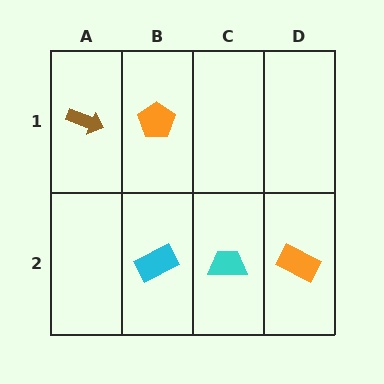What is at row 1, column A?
A brown arrow.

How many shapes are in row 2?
3 shapes.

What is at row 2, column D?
An orange rectangle.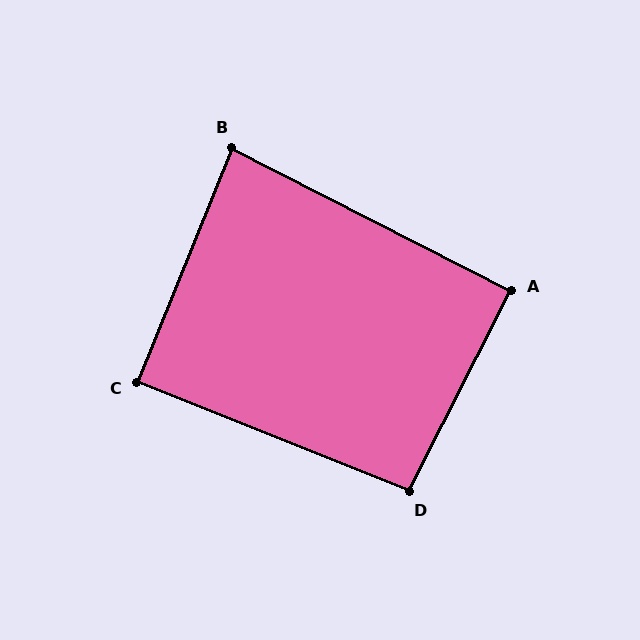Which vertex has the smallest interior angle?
B, at approximately 85 degrees.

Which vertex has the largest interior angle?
D, at approximately 95 degrees.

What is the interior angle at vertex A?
Approximately 90 degrees (approximately right).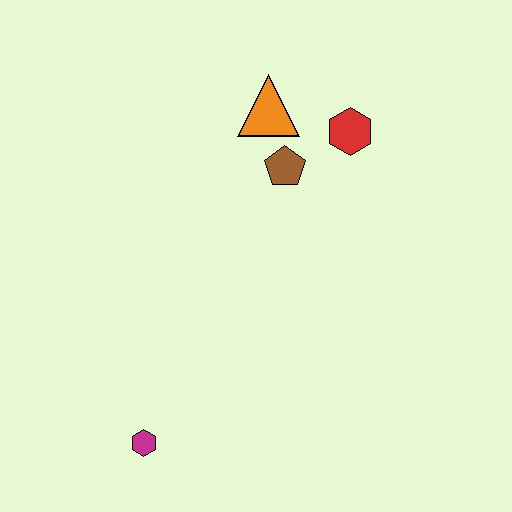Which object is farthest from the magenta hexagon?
The red hexagon is farthest from the magenta hexagon.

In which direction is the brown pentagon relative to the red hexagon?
The brown pentagon is to the left of the red hexagon.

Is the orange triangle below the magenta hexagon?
No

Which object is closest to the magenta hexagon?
The brown pentagon is closest to the magenta hexagon.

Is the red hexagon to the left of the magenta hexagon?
No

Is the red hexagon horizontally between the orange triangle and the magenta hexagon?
No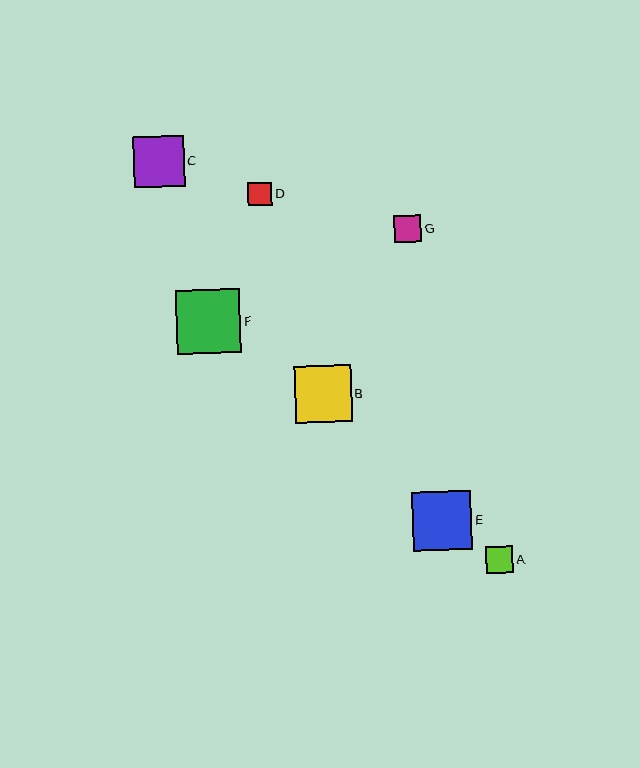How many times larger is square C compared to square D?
Square C is approximately 2.1 times the size of square D.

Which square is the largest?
Square F is the largest with a size of approximately 64 pixels.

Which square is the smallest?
Square D is the smallest with a size of approximately 24 pixels.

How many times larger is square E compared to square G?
Square E is approximately 2.2 times the size of square G.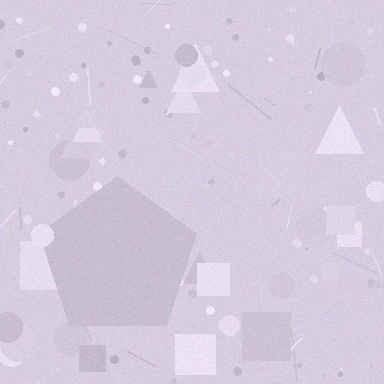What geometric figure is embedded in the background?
A pentagon is embedded in the background.